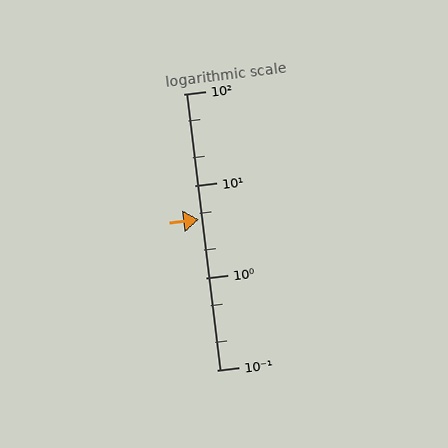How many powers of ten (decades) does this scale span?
The scale spans 3 decades, from 0.1 to 100.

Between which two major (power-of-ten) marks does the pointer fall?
The pointer is between 1 and 10.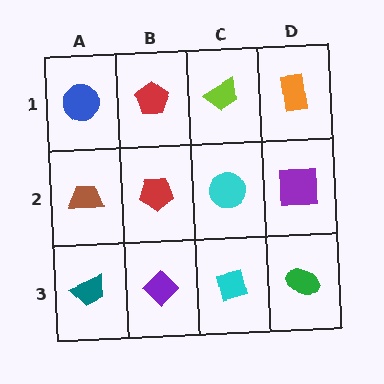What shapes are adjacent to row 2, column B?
A red pentagon (row 1, column B), a purple diamond (row 3, column B), a brown trapezoid (row 2, column A), a cyan circle (row 2, column C).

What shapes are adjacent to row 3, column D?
A purple square (row 2, column D), a cyan square (row 3, column C).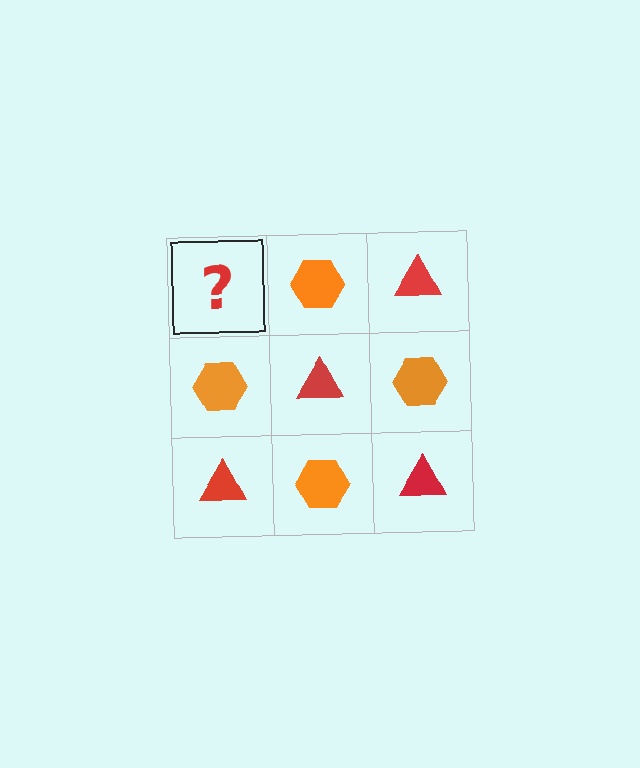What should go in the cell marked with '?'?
The missing cell should contain a red triangle.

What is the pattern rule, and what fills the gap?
The rule is that it alternates red triangle and orange hexagon in a checkerboard pattern. The gap should be filled with a red triangle.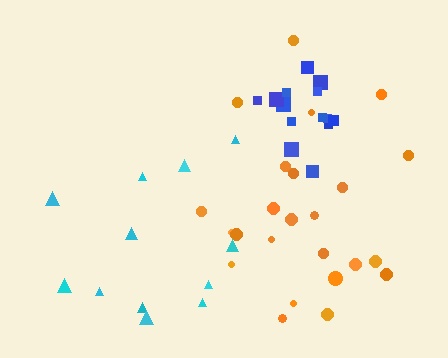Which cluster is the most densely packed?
Blue.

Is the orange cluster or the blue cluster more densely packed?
Blue.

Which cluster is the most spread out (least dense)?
Cyan.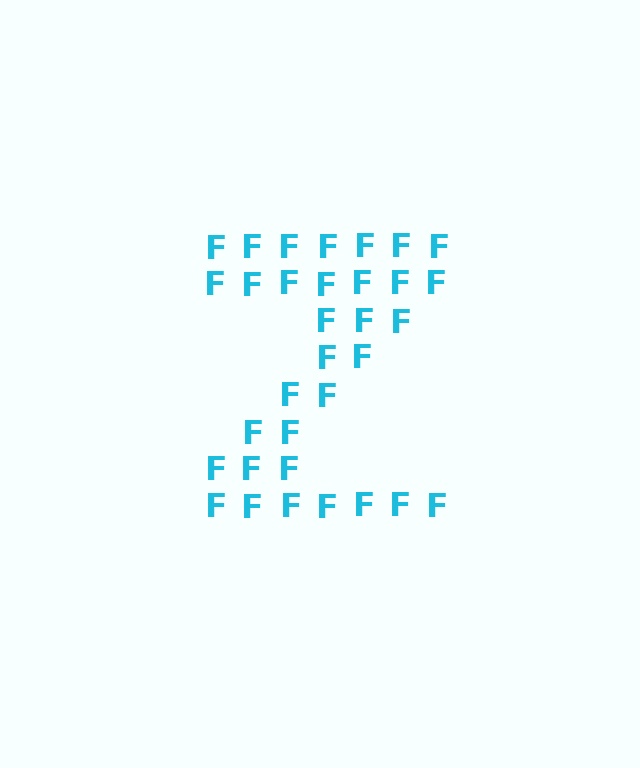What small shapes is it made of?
It is made of small letter F's.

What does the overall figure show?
The overall figure shows the letter Z.